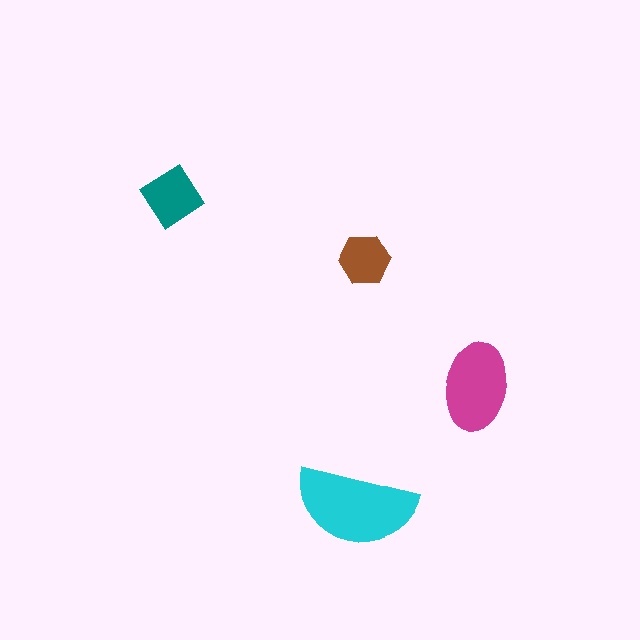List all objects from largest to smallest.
The cyan semicircle, the magenta ellipse, the teal diamond, the brown hexagon.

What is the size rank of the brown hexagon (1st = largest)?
4th.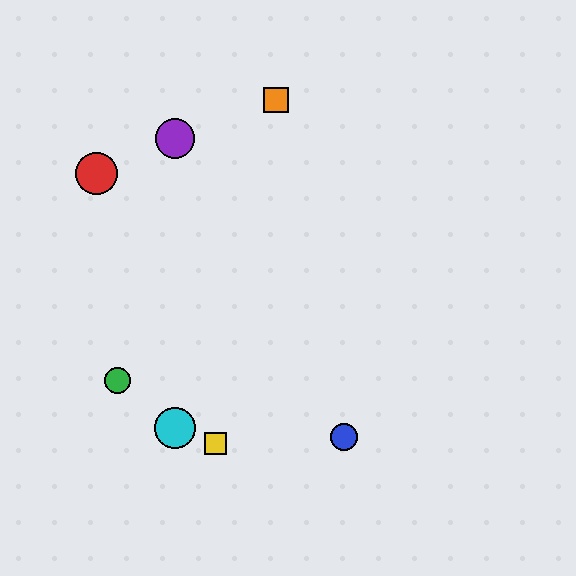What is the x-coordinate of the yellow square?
The yellow square is at x≈216.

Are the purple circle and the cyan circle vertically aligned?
Yes, both are at x≈175.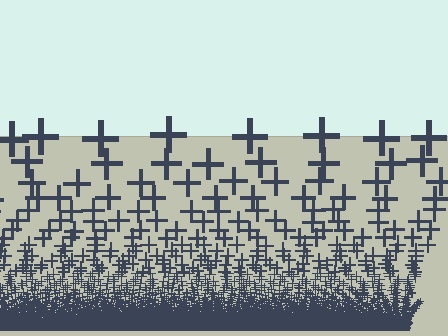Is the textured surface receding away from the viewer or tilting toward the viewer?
The surface appears to tilt toward the viewer. Texture elements get larger and sparser toward the top.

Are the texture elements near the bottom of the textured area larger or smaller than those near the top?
Smaller. The gradient is inverted — elements near the bottom are smaller and denser.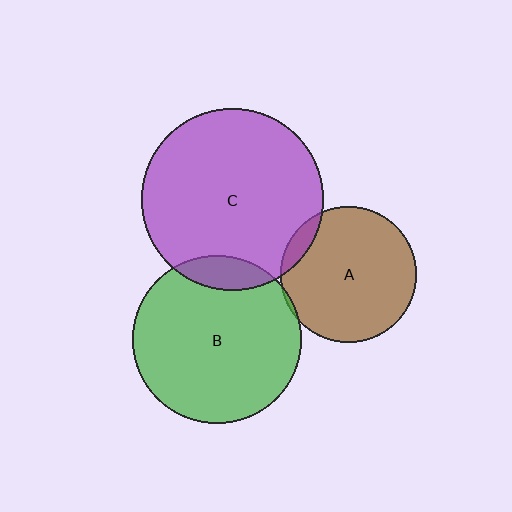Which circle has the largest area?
Circle C (purple).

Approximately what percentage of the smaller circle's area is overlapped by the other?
Approximately 5%.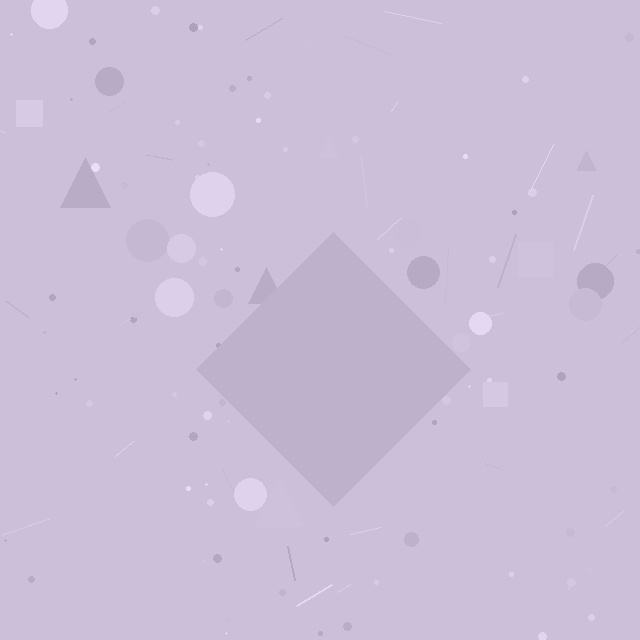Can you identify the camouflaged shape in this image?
The camouflaged shape is a diamond.